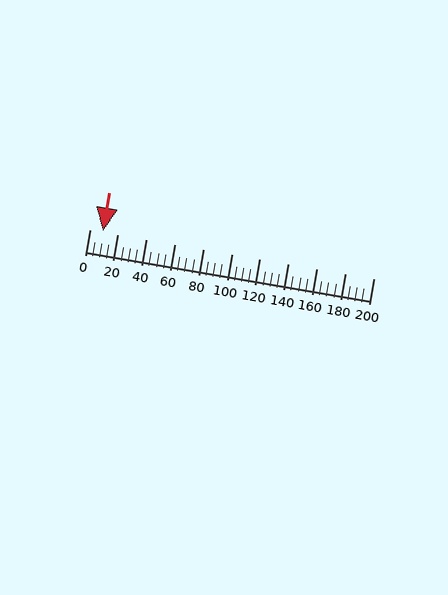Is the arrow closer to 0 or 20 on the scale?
The arrow is closer to 0.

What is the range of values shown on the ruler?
The ruler shows values from 0 to 200.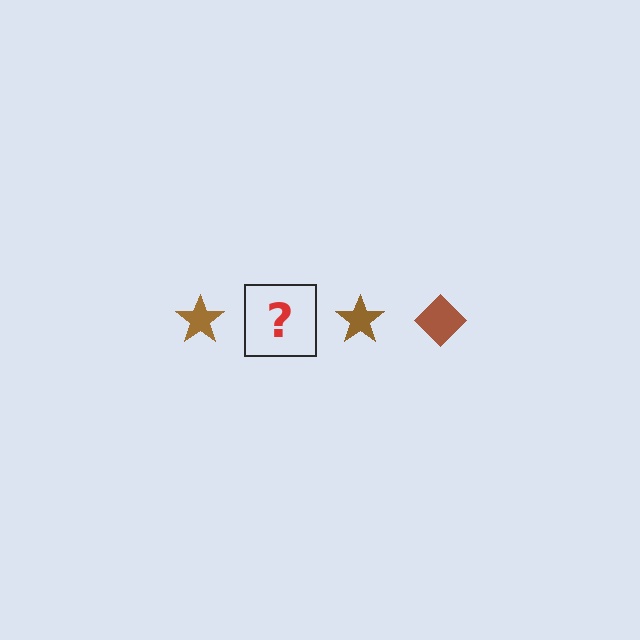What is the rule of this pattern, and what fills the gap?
The rule is that the pattern cycles through star, diamond shapes in brown. The gap should be filled with a brown diamond.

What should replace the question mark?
The question mark should be replaced with a brown diamond.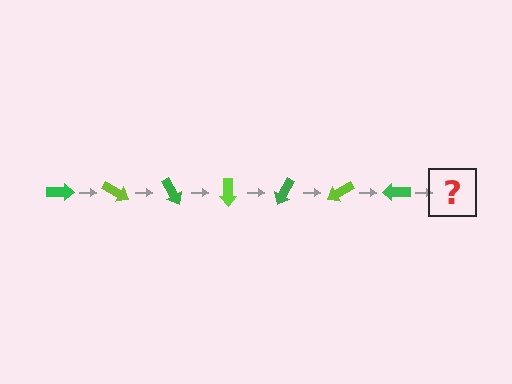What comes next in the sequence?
The next element should be a lime arrow, rotated 210 degrees from the start.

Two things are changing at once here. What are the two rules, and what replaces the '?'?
The two rules are that it rotates 30 degrees each step and the color cycles through green and lime. The '?' should be a lime arrow, rotated 210 degrees from the start.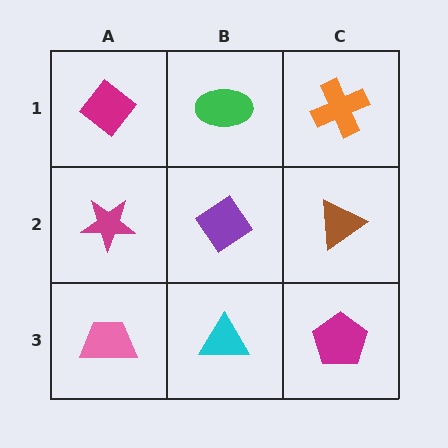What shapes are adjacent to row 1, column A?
A magenta star (row 2, column A), a green ellipse (row 1, column B).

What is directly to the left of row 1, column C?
A green ellipse.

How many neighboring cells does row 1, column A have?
2.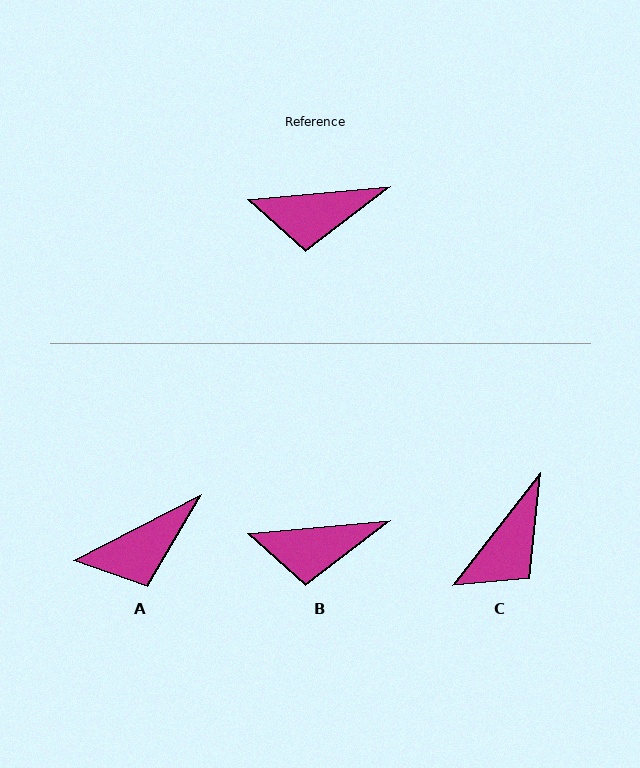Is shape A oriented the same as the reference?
No, it is off by about 22 degrees.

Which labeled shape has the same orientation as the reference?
B.